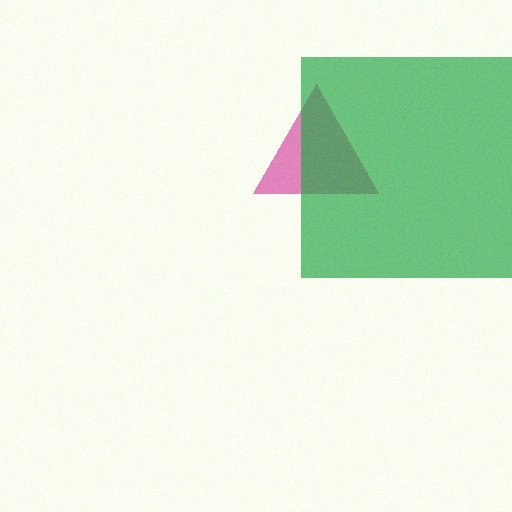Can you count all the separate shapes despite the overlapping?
Yes, there are 2 separate shapes.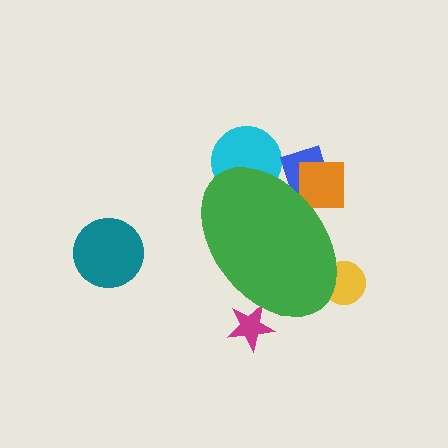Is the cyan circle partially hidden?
Yes, the cyan circle is partially hidden behind the green ellipse.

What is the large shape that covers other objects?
A green ellipse.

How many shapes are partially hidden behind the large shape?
5 shapes are partially hidden.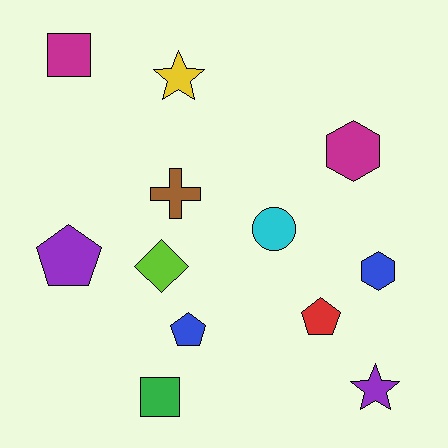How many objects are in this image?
There are 12 objects.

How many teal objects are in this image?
There are no teal objects.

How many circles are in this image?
There is 1 circle.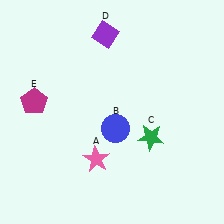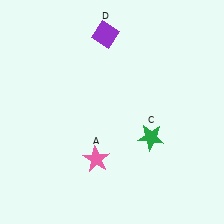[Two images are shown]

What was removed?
The magenta pentagon (E), the blue circle (B) were removed in Image 2.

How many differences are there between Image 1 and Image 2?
There are 2 differences between the two images.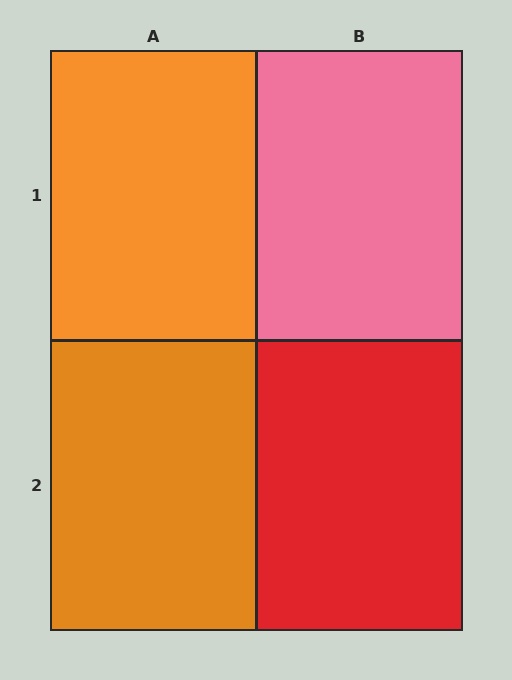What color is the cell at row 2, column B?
Red.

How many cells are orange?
2 cells are orange.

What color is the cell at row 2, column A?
Orange.